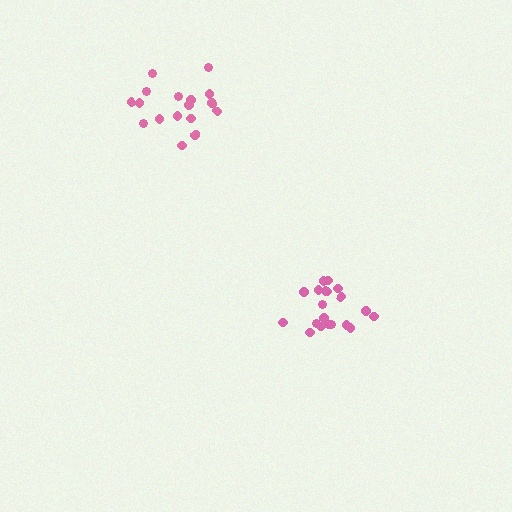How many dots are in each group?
Group 1: 20 dots, Group 2: 17 dots (37 total).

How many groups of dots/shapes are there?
There are 2 groups.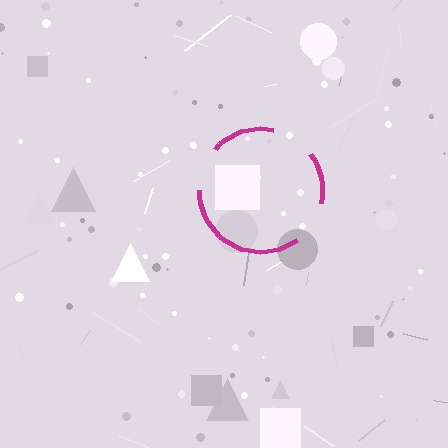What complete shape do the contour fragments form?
The contour fragments form a circle.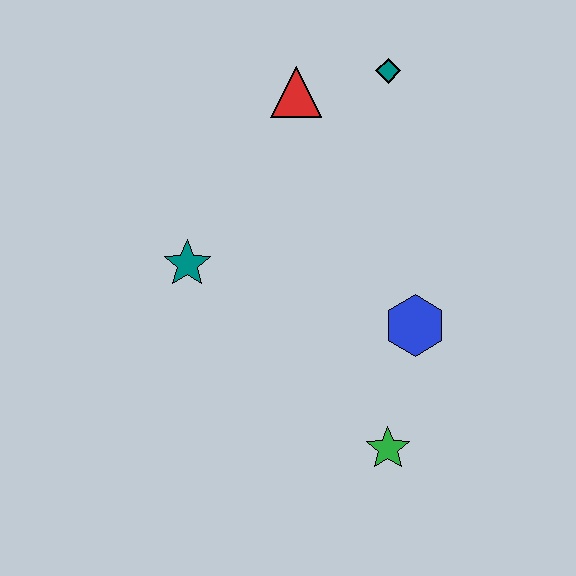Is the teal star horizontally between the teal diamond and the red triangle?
No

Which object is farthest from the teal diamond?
The green star is farthest from the teal diamond.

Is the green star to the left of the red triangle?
No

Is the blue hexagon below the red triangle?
Yes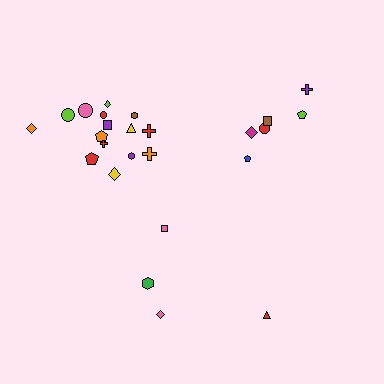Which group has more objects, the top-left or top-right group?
The top-left group.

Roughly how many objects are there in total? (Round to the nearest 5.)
Roughly 25 objects in total.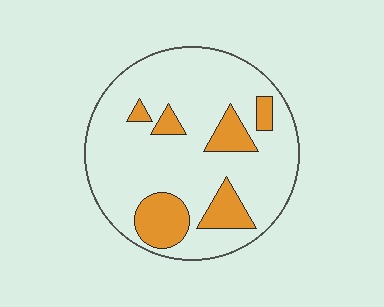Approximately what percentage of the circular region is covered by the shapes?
Approximately 20%.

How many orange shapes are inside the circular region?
6.